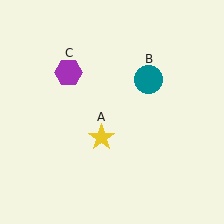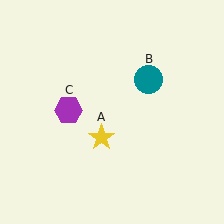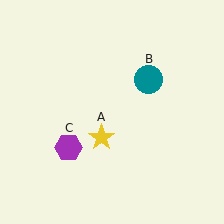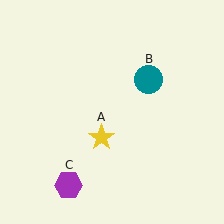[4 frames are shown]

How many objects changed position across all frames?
1 object changed position: purple hexagon (object C).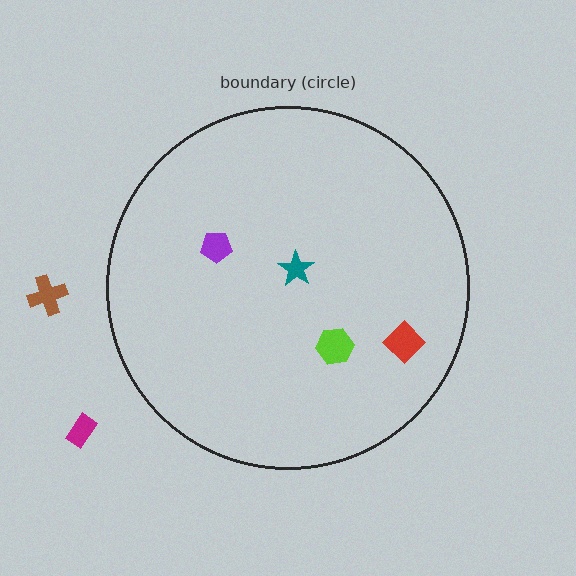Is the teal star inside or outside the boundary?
Inside.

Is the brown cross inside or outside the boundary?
Outside.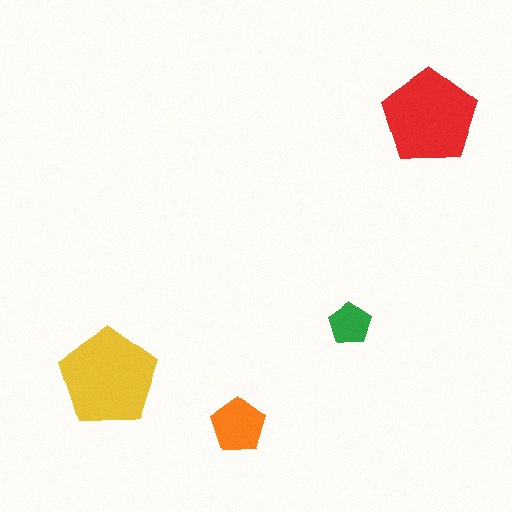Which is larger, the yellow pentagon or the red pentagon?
The yellow one.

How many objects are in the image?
There are 4 objects in the image.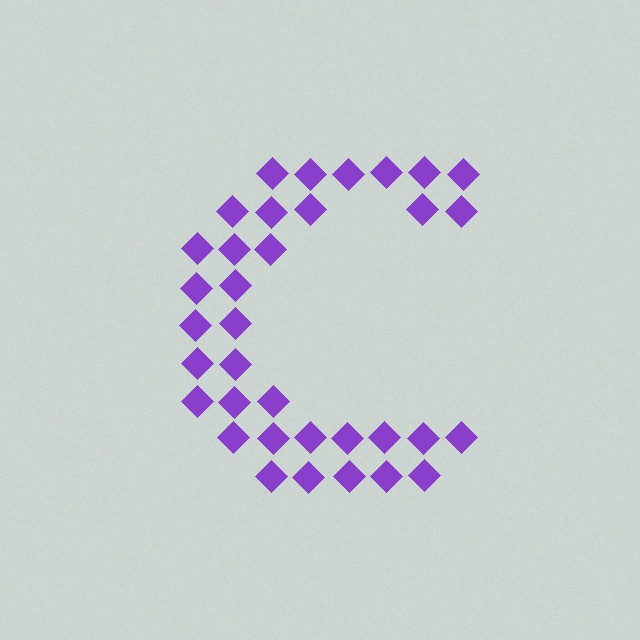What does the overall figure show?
The overall figure shows the letter C.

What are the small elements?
The small elements are diamonds.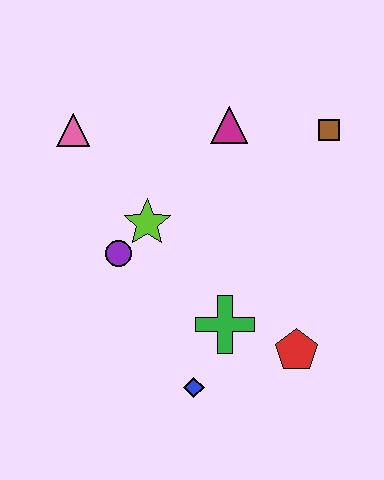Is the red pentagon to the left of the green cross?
No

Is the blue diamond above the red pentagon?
No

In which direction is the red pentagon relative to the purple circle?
The red pentagon is to the right of the purple circle.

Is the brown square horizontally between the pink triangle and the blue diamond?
No